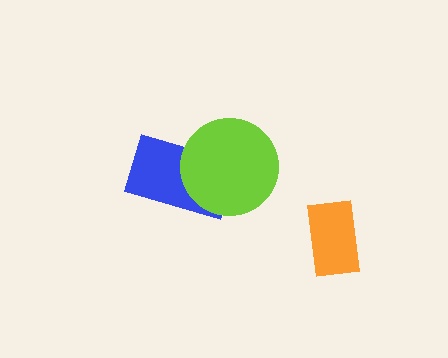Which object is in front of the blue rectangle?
The lime circle is in front of the blue rectangle.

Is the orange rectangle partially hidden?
No, no other shape covers it.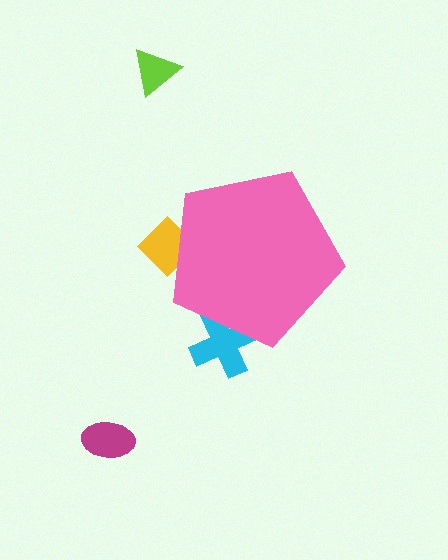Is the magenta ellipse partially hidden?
No, the magenta ellipse is fully visible.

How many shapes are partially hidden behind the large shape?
2 shapes are partially hidden.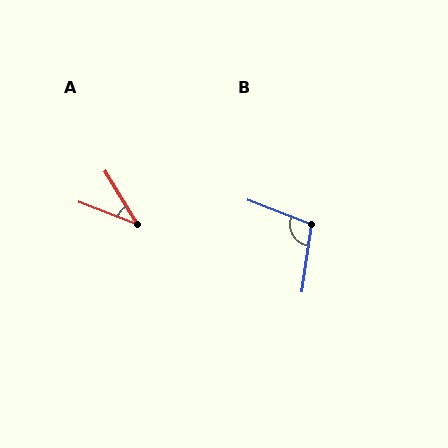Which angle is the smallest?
A, at approximately 38 degrees.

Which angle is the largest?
B, at approximately 104 degrees.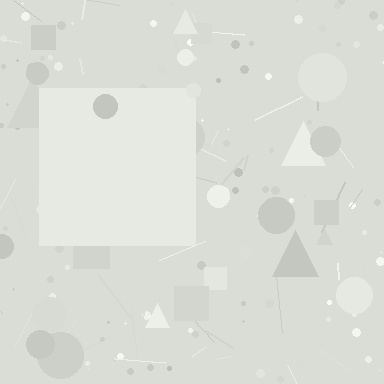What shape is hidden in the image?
A square is hidden in the image.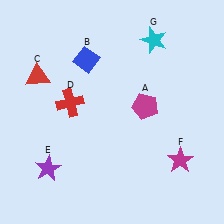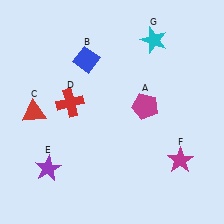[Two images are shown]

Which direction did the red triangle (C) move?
The red triangle (C) moved down.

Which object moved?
The red triangle (C) moved down.